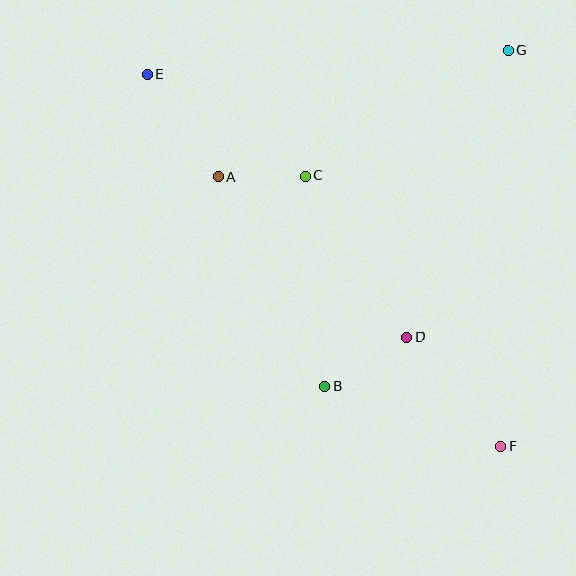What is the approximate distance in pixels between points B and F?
The distance between B and F is approximately 186 pixels.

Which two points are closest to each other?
Points A and C are closest to each other.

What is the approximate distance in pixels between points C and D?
The distance between C and D is approximately 191 pixels.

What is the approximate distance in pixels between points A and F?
The distance between A and F is approximately 390 pixels.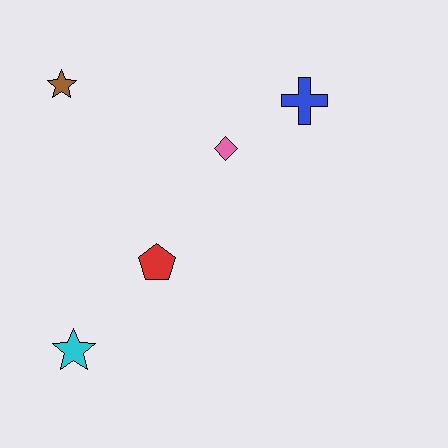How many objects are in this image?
There are 5 objects.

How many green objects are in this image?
There are no green objects.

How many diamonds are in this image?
There is 1 diamond.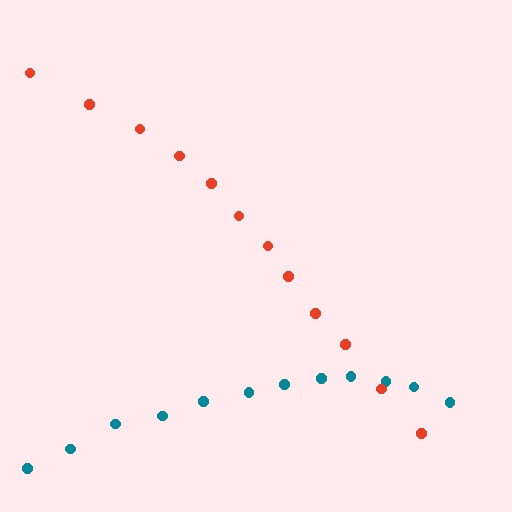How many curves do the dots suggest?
There are 2 distinct paths.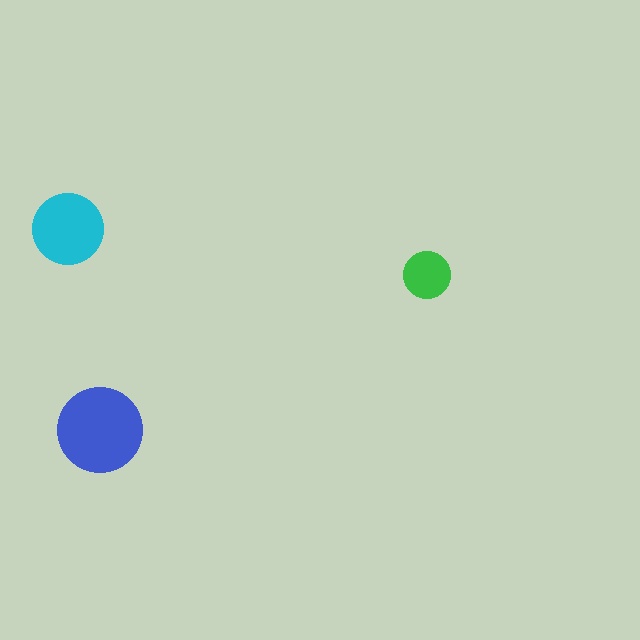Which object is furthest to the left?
The cyan circle is leftmost.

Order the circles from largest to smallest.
the blue one, the cyan one, the green one.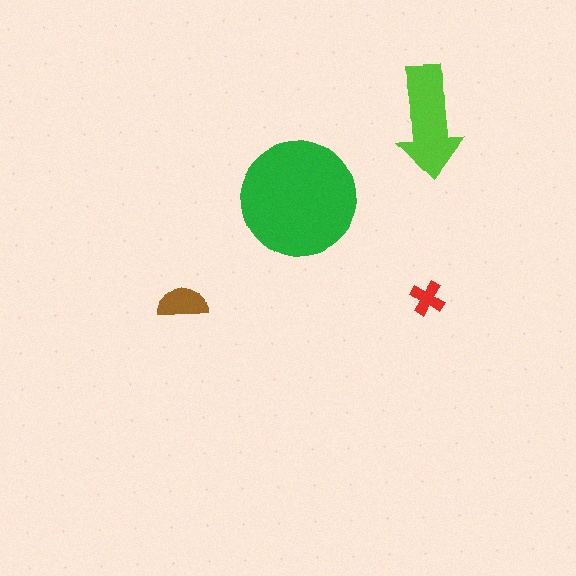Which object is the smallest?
The red cross.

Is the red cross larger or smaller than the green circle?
Smaller.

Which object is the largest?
The green circle.